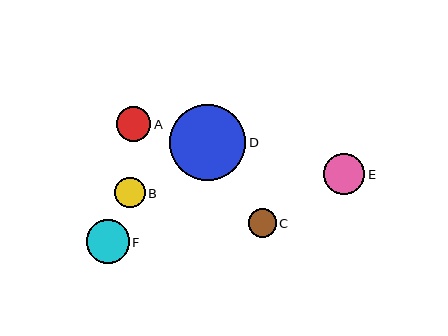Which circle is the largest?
Circle D is the largest with a size of approximately 76 pixels.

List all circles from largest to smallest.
From largest to smallest: D, F, E, A, B, C.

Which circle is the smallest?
Circle C is the smallest with a size of approximately 28 pixels.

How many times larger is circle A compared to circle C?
Circle A is approximately 1.2 times the size of circle C.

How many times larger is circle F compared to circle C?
Circle F is approximately 1.5 times the size of circle C.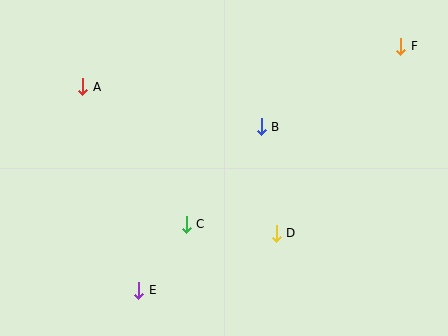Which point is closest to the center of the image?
Point B at (261, 127) is closest to the center.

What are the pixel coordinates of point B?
Point B is at (261, 127).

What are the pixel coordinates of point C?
Point C is at (186, 224).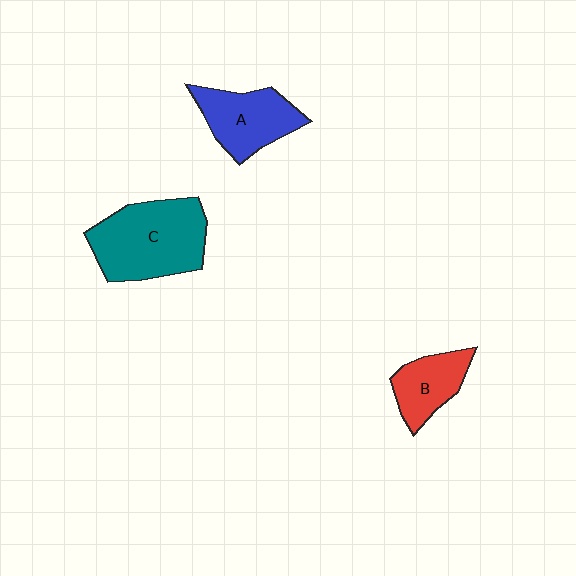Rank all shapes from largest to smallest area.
From largest to smallest: C (teal), A (blue), B (red).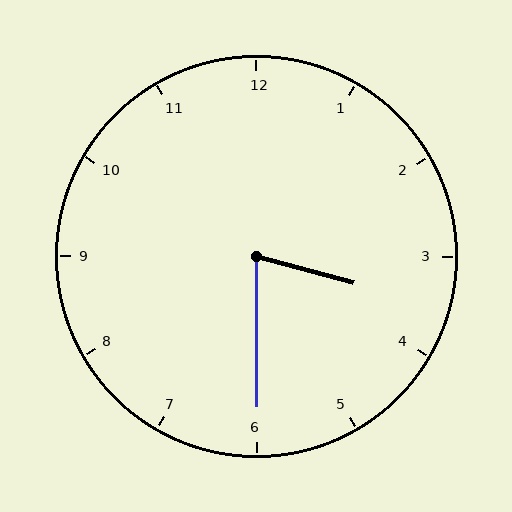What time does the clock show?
3:30.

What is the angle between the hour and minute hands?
Approximately 75 degrees.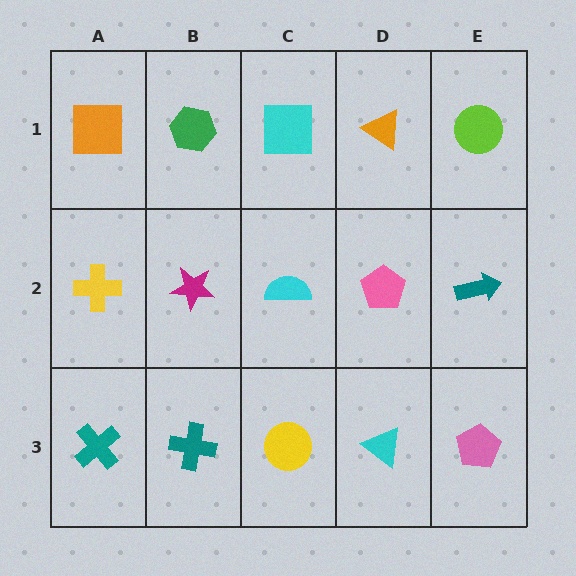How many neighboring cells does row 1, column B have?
3.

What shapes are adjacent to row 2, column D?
An orange triangle (row 1, column D), a cyan triangle (row 3, column D), a cyan semicircle (row 2, column C), a teal arrow (row 2, column E).